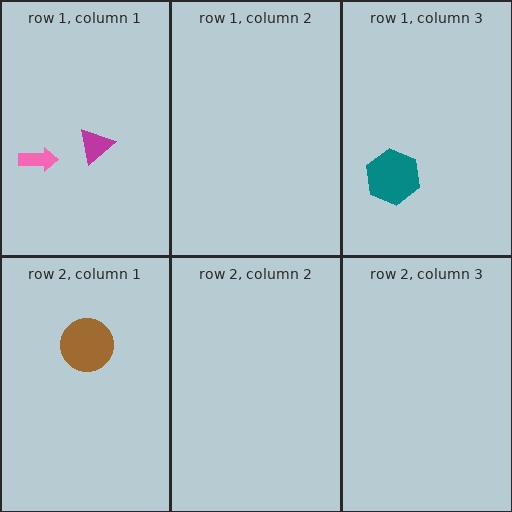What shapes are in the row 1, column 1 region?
The magenta triangle, the pink arrow.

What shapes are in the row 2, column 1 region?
The brown circle.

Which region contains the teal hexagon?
The row 1, column 3 region.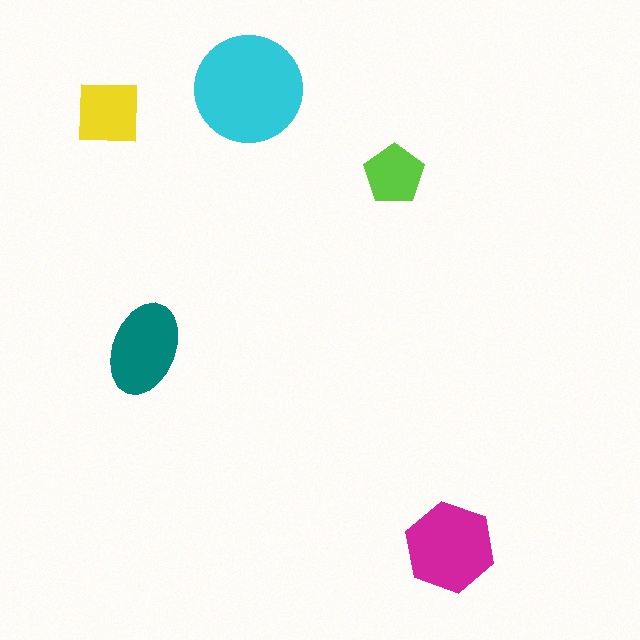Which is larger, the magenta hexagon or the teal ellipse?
The magenta hexagon.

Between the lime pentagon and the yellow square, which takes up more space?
The yellow square.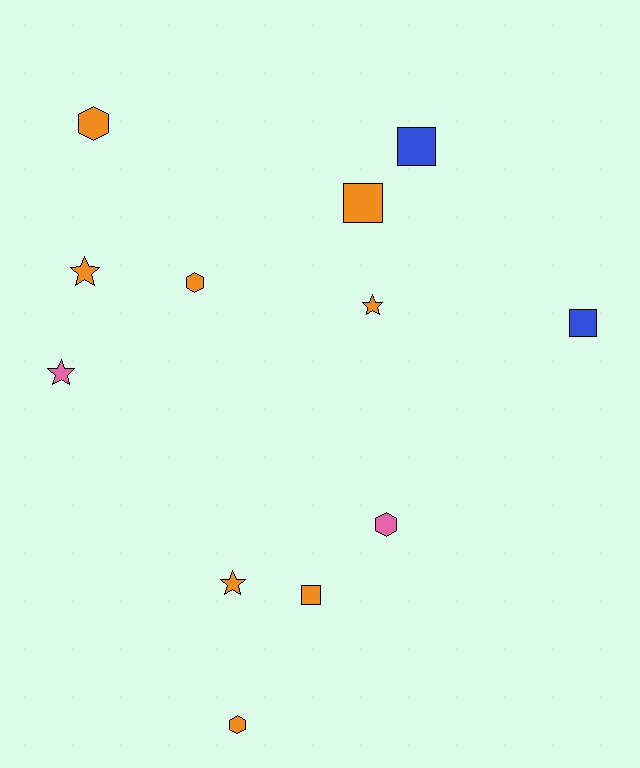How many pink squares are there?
There are no pink squares.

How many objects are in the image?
There are 12 objects.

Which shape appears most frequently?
Star, with 4 objects.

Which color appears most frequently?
Orange, with 8 objects.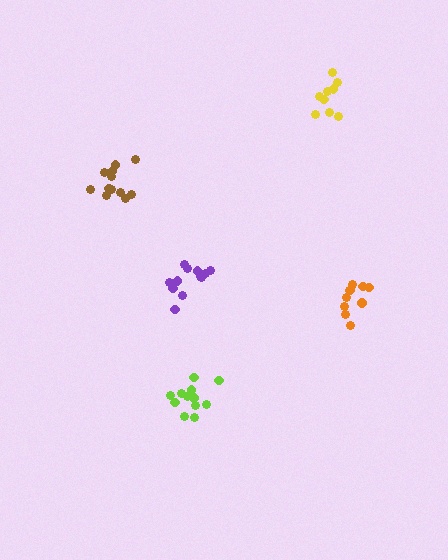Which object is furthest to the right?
The orange cluster is rightmost.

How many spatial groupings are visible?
There are 5 spatial groupings.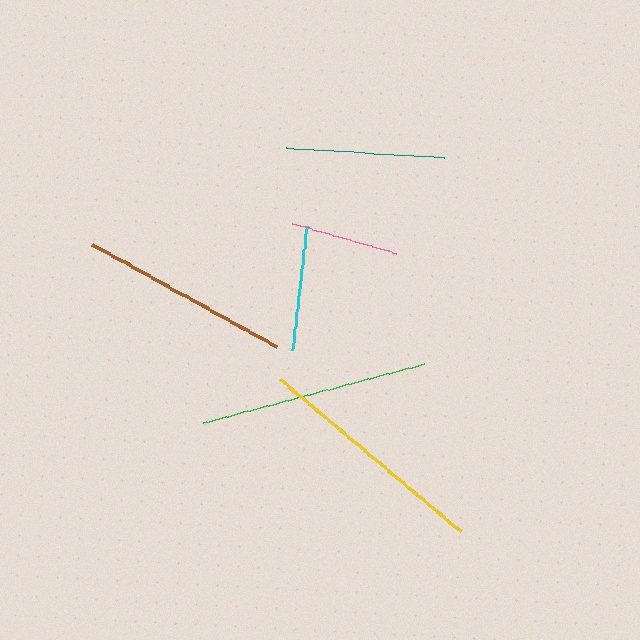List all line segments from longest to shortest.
From longest to shortest: yellow, green, brown, teal, cyan, pink.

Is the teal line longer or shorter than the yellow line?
The yellow line is longer than the teal line.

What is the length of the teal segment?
The teal segment is approximately 158 pixels long.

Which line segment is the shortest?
The pink line is the shortest at approximately 109 pixels.